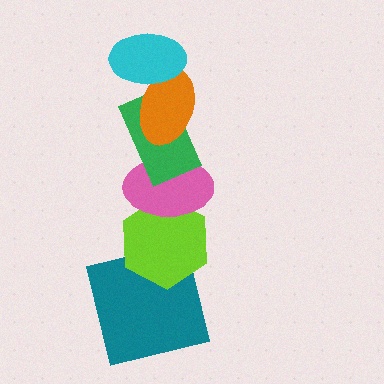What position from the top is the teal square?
The teal square is 6th from the top.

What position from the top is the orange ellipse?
The orange ellipse is 2nd from the top.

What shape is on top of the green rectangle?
The orange ellipse is on top of the green rectangle.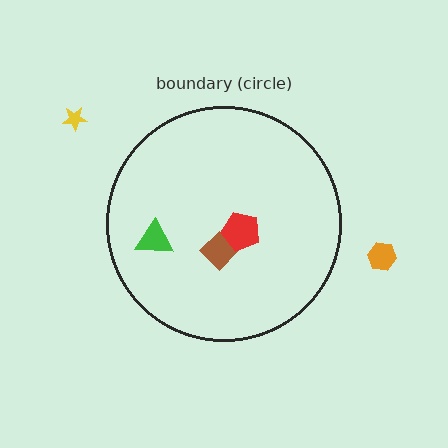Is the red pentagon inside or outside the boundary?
Inside.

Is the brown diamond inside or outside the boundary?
Inside.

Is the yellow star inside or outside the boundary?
Outside.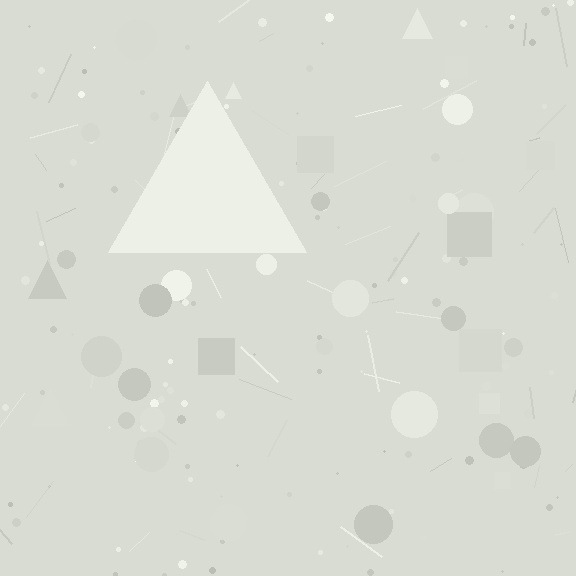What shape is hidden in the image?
A triangle is hidden in the image.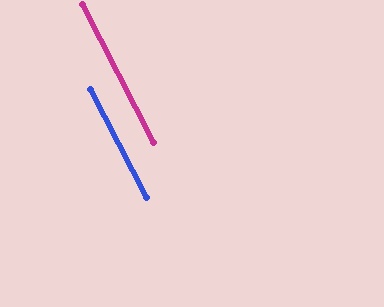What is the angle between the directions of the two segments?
Approximately 0 degrees.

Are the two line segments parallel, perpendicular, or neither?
Parallel — their directions differ by only 0.0°.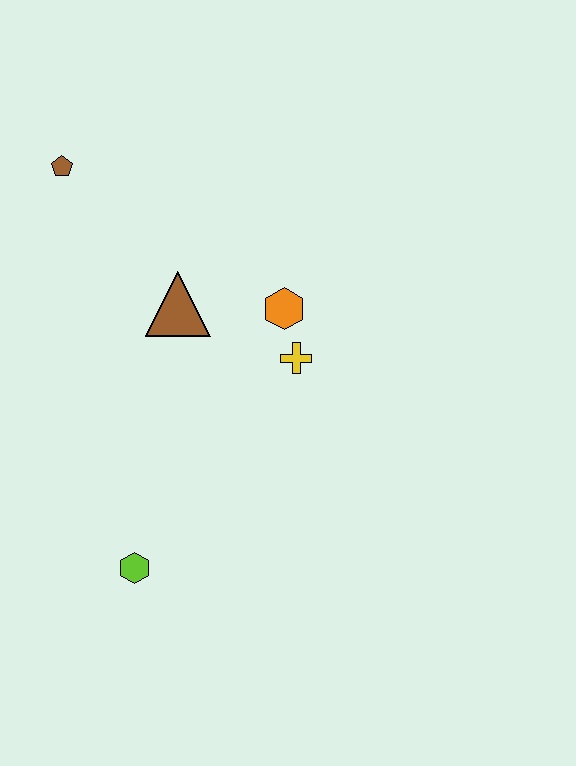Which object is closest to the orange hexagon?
The yellow cross is closest to the orange hexagon.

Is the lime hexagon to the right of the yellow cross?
No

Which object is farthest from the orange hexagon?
The lime hexagon is farthest from the orange hexagon.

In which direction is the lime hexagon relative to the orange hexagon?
The lime hexagon is below the orange hexagon.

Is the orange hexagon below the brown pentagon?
Yes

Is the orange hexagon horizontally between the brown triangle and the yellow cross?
Yes